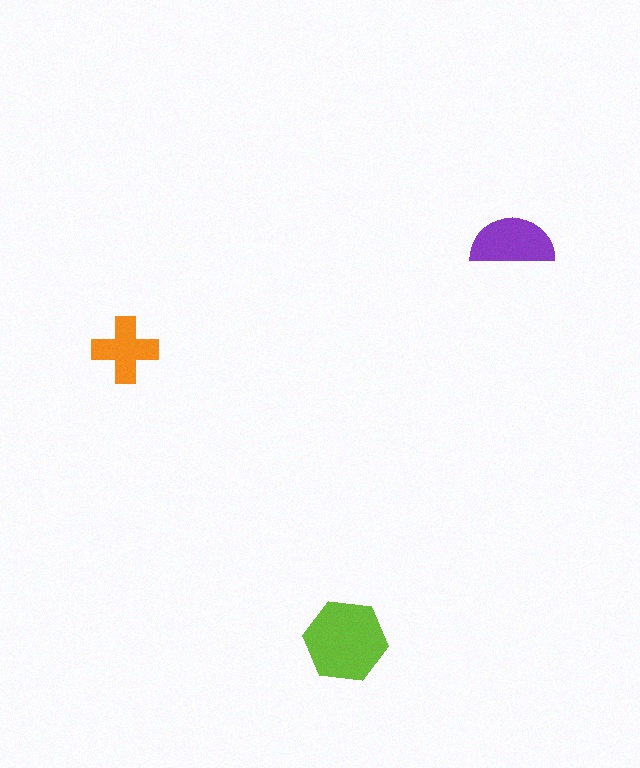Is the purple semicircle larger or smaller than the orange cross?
Larger.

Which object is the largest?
The lime hexagon.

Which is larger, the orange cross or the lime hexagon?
The lime hexagon.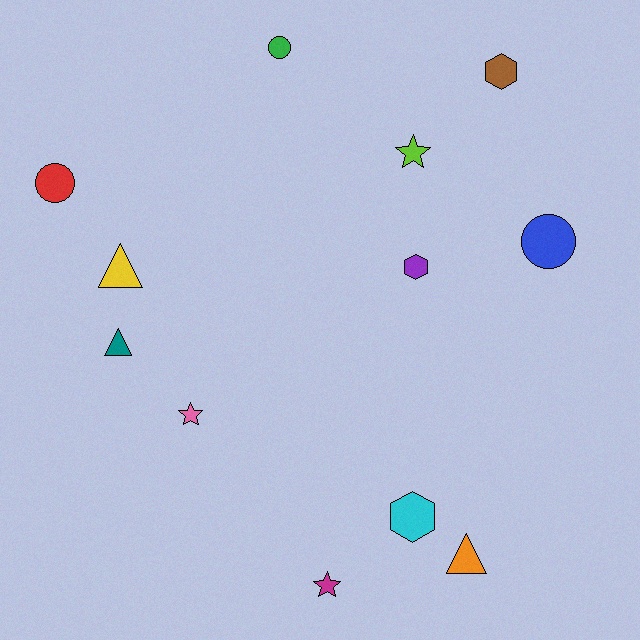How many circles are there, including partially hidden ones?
There are 3 circles.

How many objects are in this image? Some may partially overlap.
There are 12 objects.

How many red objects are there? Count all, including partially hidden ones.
There is 1 red object.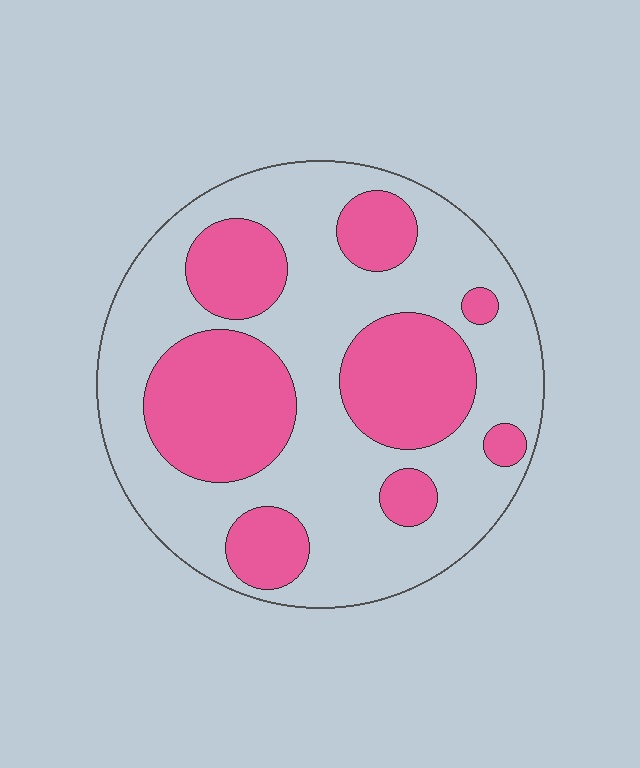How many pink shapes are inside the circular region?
8.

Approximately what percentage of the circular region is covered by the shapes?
Approximately 35%.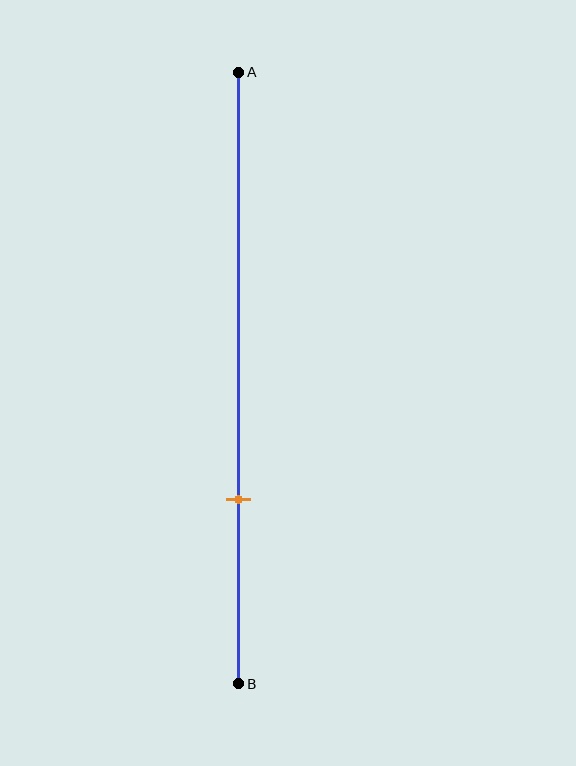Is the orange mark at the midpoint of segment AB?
No, the mark is at about 70% from A, not at the 50% midpoint.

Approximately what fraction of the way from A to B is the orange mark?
The orange mark is approximately 70% of the way from A to B.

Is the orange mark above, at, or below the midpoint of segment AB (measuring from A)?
The orange mark is below the midpoint of segment AB.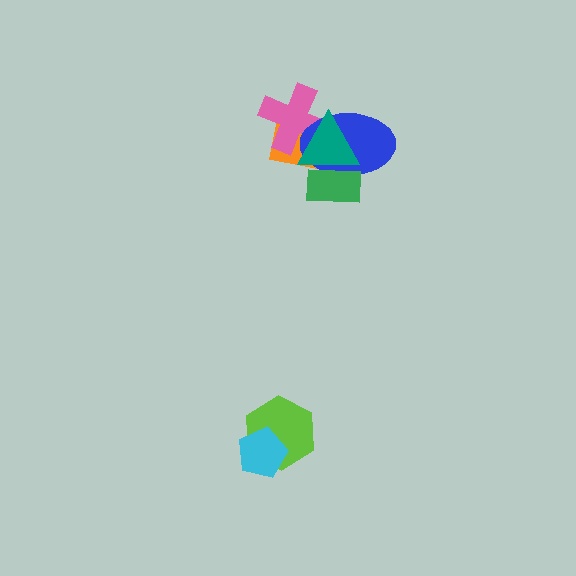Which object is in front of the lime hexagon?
The cyan pentagon is in front of the lime hexagon.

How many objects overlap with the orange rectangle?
4 objects overlap with the orange rectangle.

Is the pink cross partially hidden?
Yes, it is partially covered by another shape.